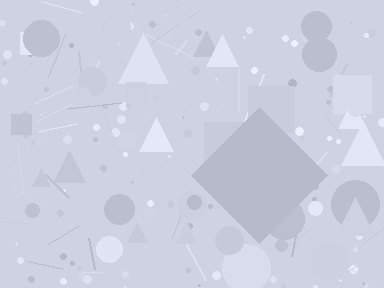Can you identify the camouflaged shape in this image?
The camouflaged shape is a diamond.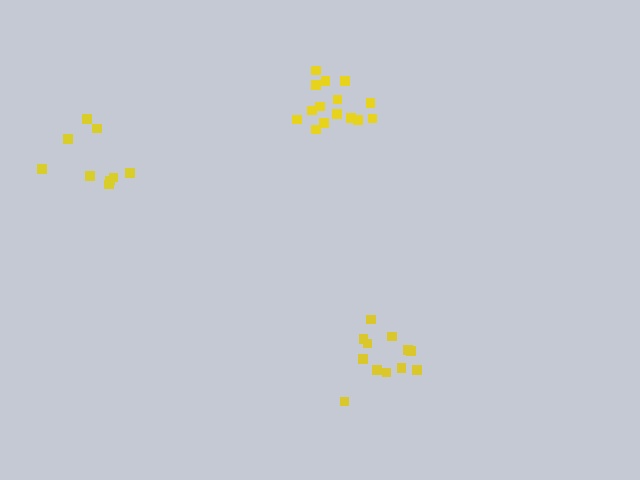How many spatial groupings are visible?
There are 3 spatial groupings.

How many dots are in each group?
Group 1: 15 dots, Group 2: 9 dots, Group 3: 12 dots (36 total).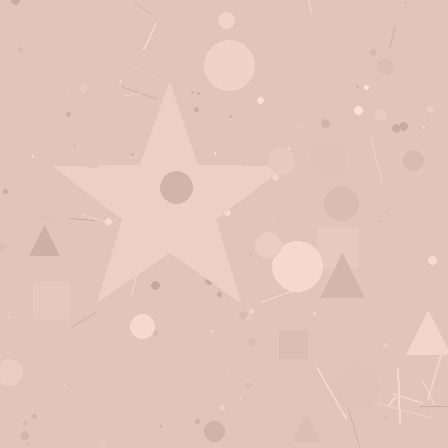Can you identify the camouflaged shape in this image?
The camouflaged shape is a star.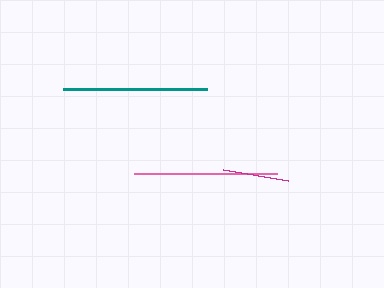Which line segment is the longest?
The teal line is the longest at approximately 143 pixels.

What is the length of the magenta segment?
The magenta segment is approximately 66 pixels long.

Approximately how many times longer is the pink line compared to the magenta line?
The pink line is approximately 2.2 times the length of the magenta line.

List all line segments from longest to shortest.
From longest to shortest: teal, pink, magenta.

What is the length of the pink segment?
The pink segment is approximately 143 pixels long.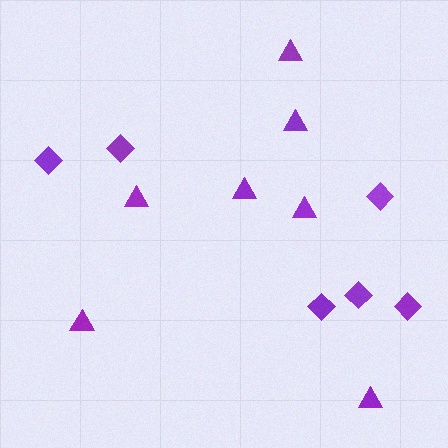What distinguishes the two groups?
There are 2 groups: one group of triangles (7) and one group of diamonds (6).